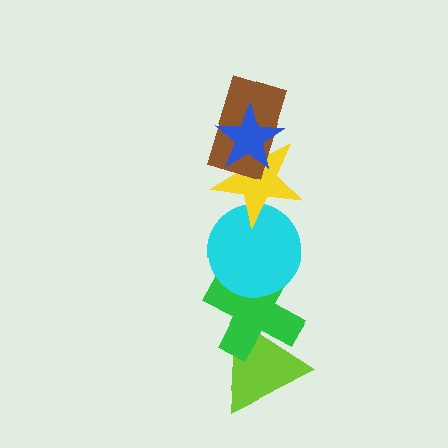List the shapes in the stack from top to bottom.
From top to bottom: the blue star, the brown rectangle, the yellow star, the cyan circle, the green cross, the lime triangle.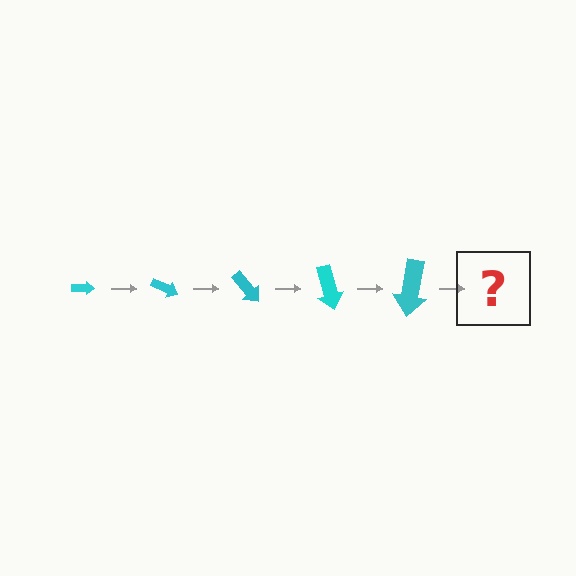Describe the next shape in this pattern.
It should be an arrow, larger than the previous one and rotated 125 degrees from the start.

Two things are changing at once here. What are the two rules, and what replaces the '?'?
The two rules are that the arrow grows larger each step and it rotates 25 degrees each step. The '?' should be an arrow, larger than the previous one and rotated 125 degrees from the start.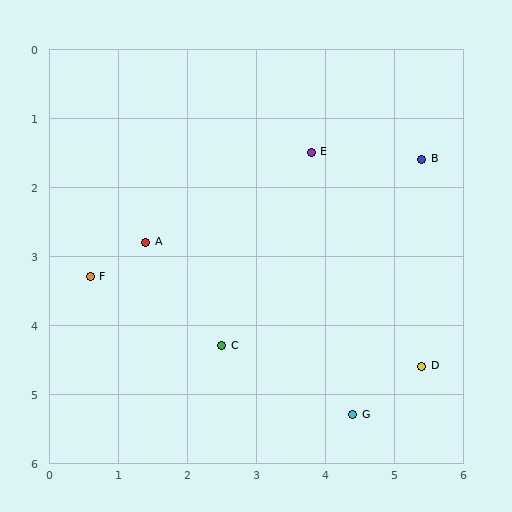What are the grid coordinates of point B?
Point B is at approximately (5.4, 1.6).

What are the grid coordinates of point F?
Point F is at approximately (0.6, 3.3).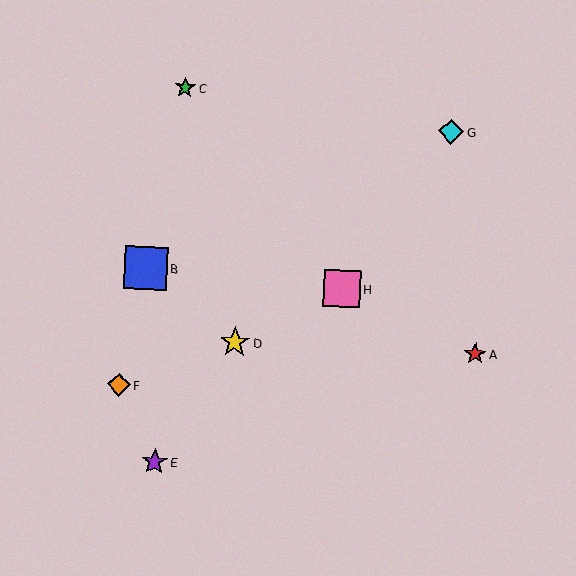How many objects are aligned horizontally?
2 objects (A, D) are aligned horizontally.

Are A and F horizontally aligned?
No, A is at y≈354 and F is at y≈385.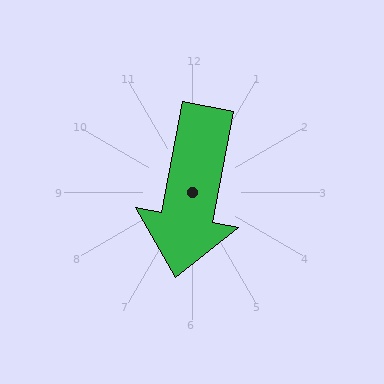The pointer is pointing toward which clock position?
Roughly 6 o'clock.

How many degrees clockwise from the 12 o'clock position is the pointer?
Approximately 191 degrees.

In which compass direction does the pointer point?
South.